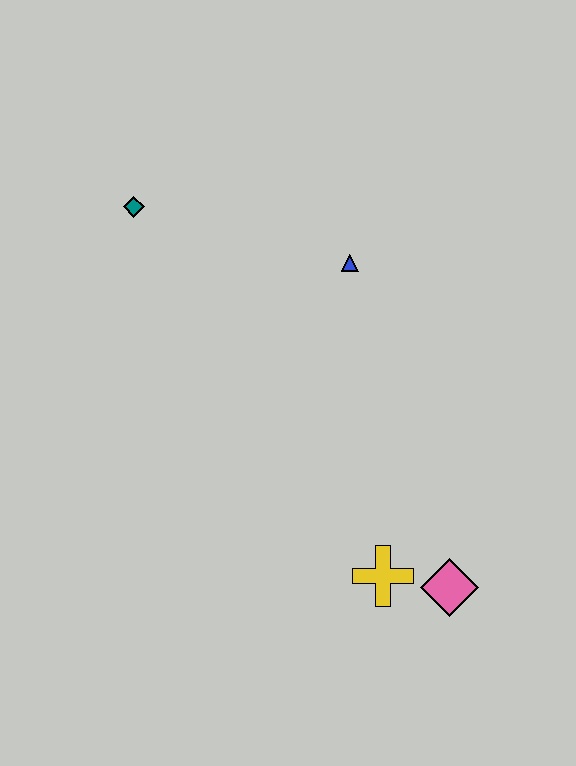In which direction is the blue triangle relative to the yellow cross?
The blue triangle is above the yellow cross.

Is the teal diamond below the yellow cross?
No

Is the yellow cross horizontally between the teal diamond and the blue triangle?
No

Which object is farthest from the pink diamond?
The teal diamond is farthest from the pink diamond.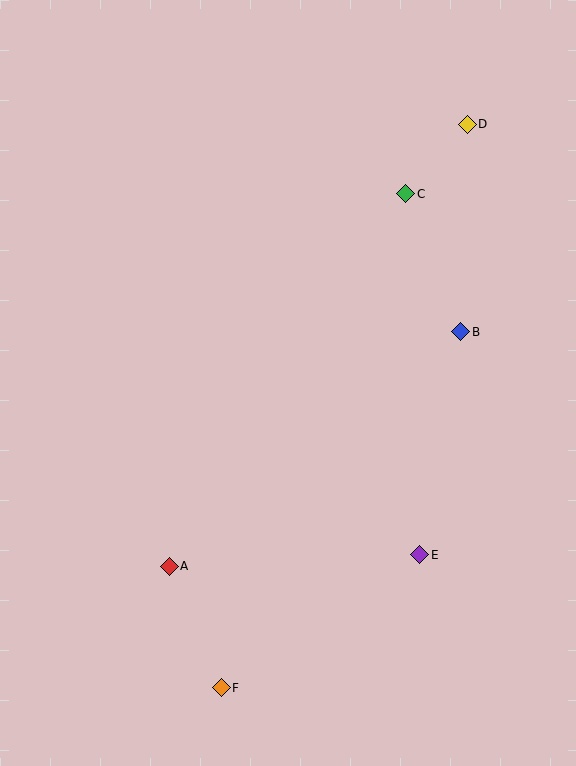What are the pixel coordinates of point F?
Point F is at (221, 688).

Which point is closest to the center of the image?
Point B at (461, 332) is closest to the center.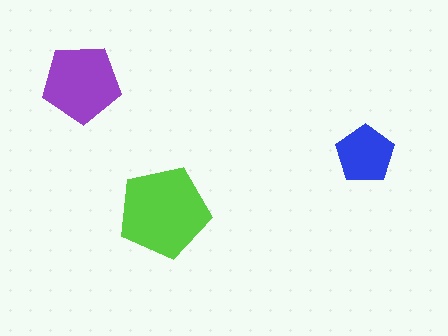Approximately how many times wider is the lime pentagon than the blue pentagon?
About 1.5 times wider.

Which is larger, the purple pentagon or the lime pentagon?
The lime one.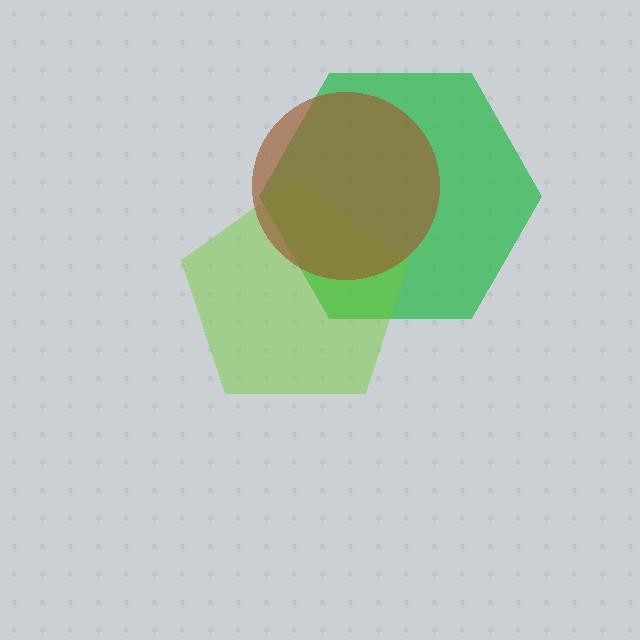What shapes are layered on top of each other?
The layered shapes are: a green hexagon, a lime pentagon, a brown circle.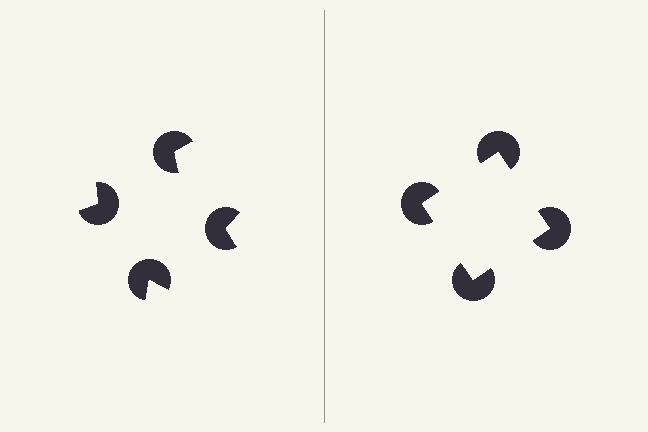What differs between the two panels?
The pac-man discs are positioned identically on both sides; only the wedge orientations differ. On the right they align to a square; on the left they are misaligned.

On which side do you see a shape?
An illusory square appears on the right side. On the left side the wedge cuts are rotated, so no coherent shape forms.